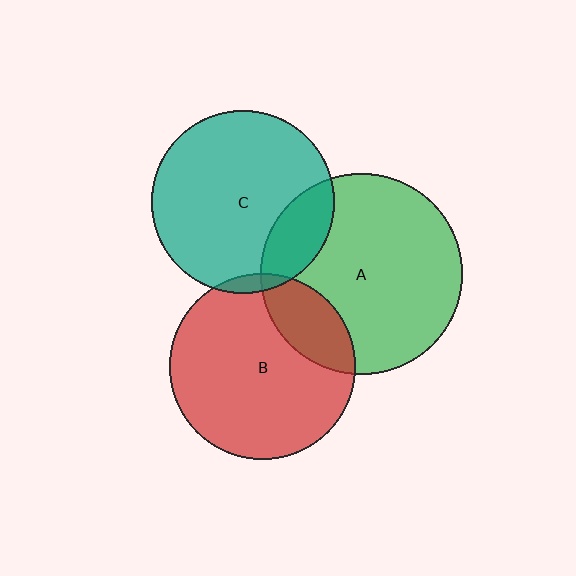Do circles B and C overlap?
Yes.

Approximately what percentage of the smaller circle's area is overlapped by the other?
Approximately 5%.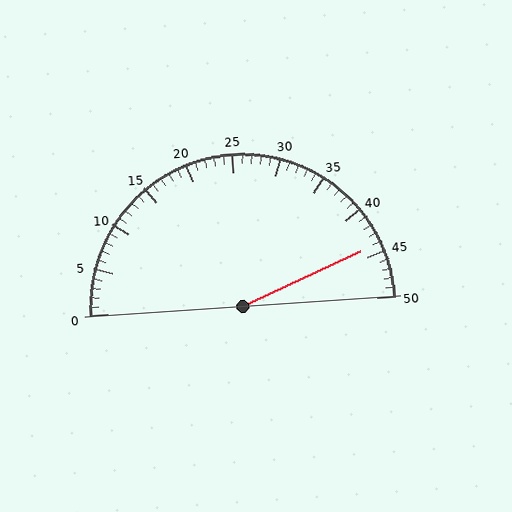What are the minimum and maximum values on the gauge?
The gauge ranges from 0 to 50.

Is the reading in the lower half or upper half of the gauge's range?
The reading is in the upper half of the range (0 to 50).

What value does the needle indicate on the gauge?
The needle indicates approximately 44.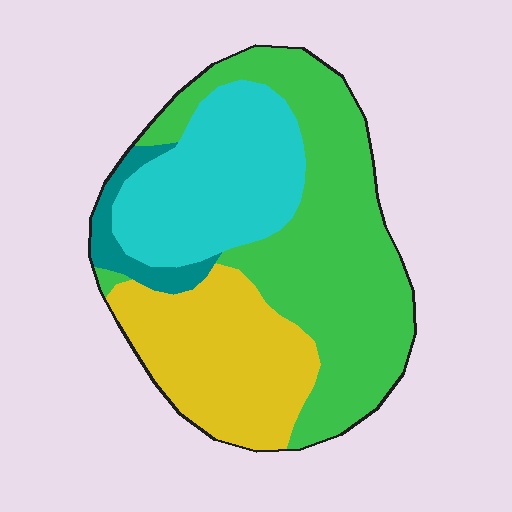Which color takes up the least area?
Teal, at roughly 5%.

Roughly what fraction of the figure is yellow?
Yellow covers roughly 25% of the figure.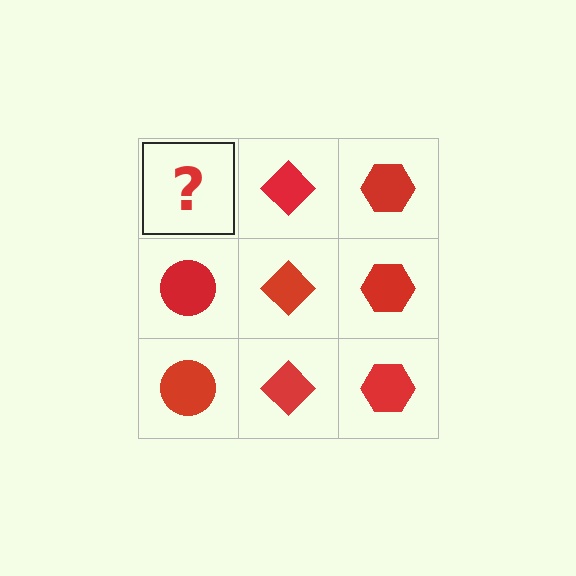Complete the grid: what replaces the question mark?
The question mark should be replaced with a red circle.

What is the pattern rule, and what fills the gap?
The rule is that each column has a consistent shape. The gap should be filled with a red circle.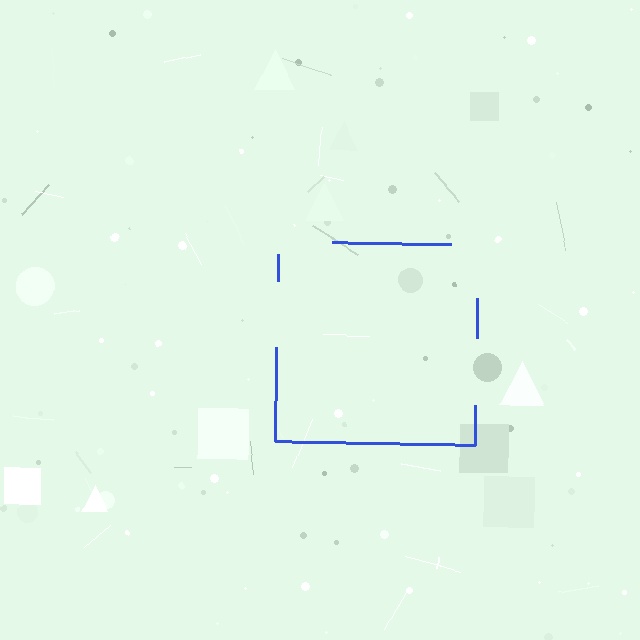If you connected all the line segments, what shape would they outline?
They would outline a square.